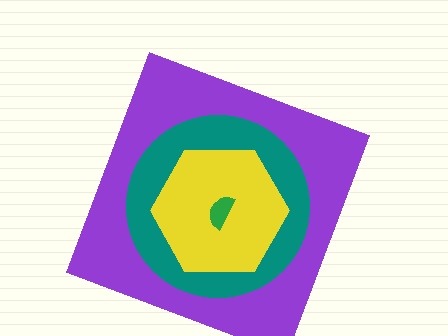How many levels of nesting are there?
4.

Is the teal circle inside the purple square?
Yes.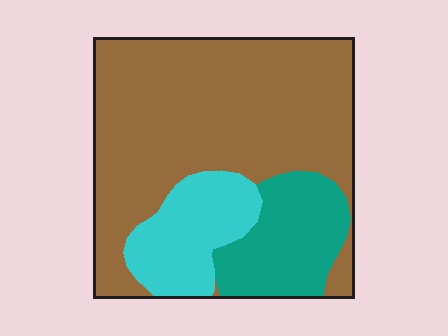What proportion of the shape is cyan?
Cyan covers 17% of the shape.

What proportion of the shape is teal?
Teal covers roughly 20% of the shape.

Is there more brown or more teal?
Brown.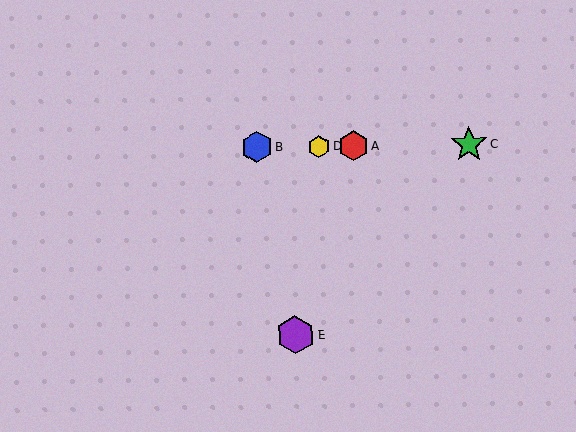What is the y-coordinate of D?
Object D is at y≈146.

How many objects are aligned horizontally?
4 objects (A, B, C, D) are aligned horizontally.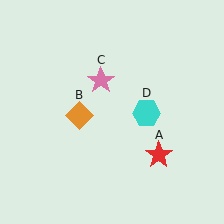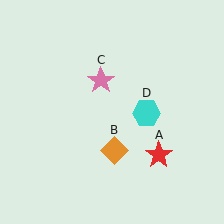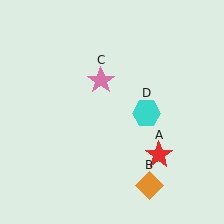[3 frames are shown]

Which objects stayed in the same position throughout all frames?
Red star (object A) and pink star (object C) and cyan hexagon (object D) remained stationary.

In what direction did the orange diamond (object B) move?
The orange diamond (object B) moved down and to the right.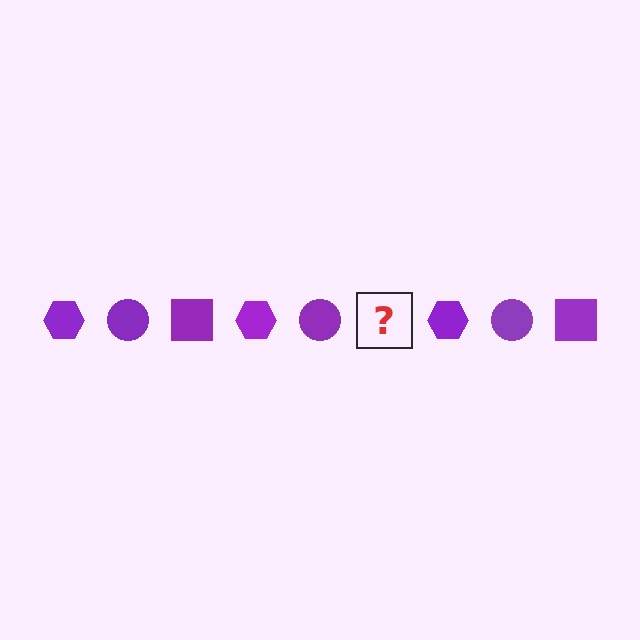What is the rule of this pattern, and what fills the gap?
The rule is that the pattern cycles through hexagon, circle, square shapes in purple. The gap should be filled with a purple square.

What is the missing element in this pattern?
The missing element is a purple square.